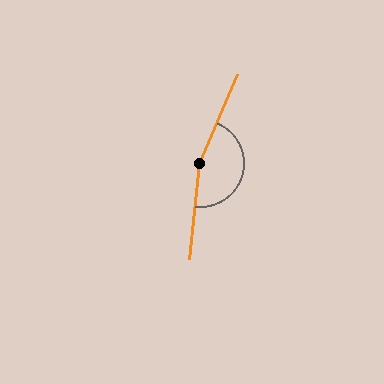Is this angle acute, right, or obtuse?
It is obtuse.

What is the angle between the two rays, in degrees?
Approximately 163 degrees.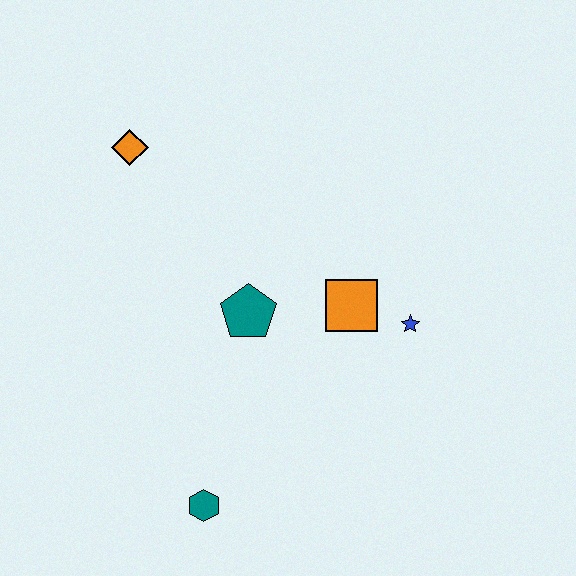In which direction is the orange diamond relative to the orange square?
The orange diamond is to the left of the orange square.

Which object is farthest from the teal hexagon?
The orange diamond is farthest from the teal hexagon.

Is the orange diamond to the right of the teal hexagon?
No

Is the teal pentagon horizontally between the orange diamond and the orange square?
Yes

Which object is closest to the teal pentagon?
The orange square is closest to the teal pentagon.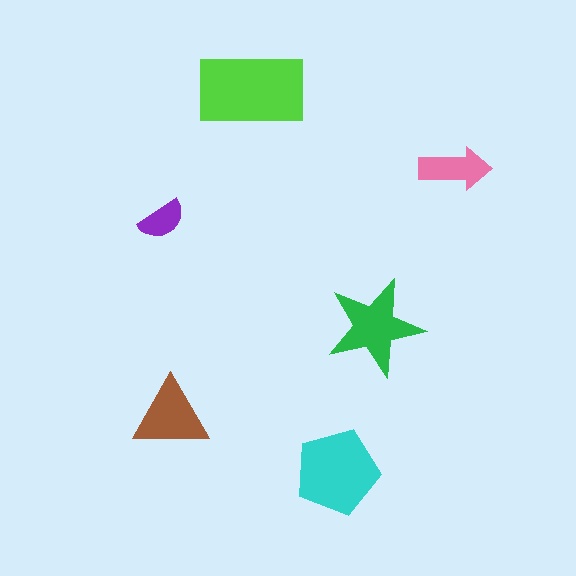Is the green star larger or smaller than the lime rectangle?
Smaller.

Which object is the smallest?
The purple semicircle.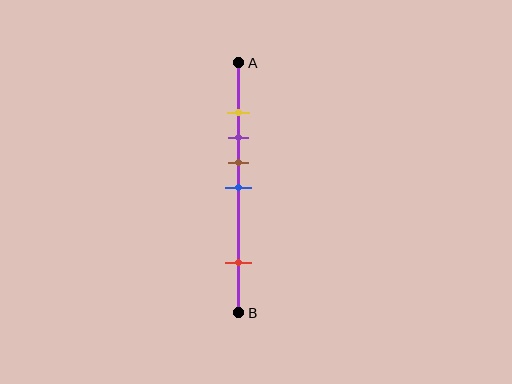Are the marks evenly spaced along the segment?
No, the marks are not evenly spaced.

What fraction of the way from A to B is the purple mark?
The purple mark is approximately 30% (0.3) of the way from A to B.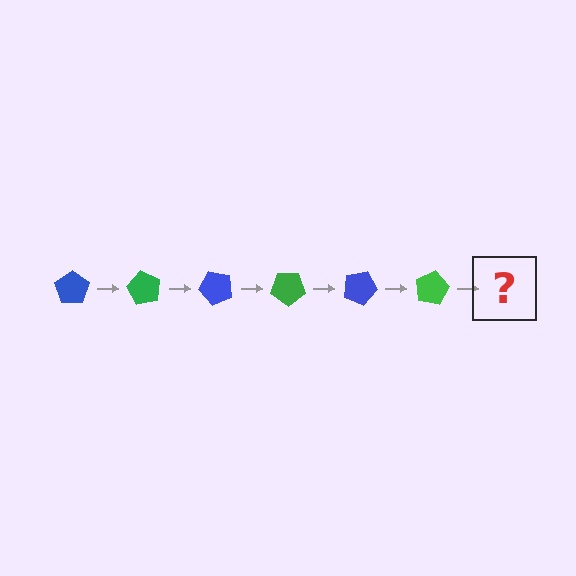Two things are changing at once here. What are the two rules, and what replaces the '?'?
The two rules are that it rotates 60 degrees each step and the color cycles through blue and green. The '?' should be a blue pentagon, rotated 360 degrees from the start.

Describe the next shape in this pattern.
It should be a blue pentagon, rotated 360 degrees from the start.